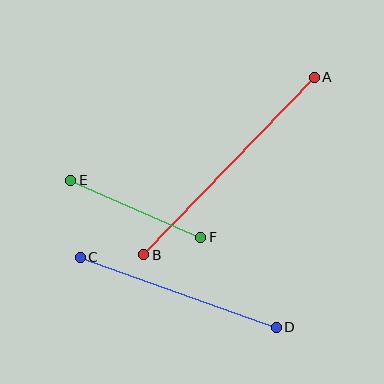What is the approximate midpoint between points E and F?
The midpoint is at approximately (136, 209) pixels.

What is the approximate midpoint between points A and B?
The midpoint is at approximately (229, 166) pixels.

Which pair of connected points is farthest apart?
Points A and B are farthest apart.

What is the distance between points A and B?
The distance is approximately 246 pixels.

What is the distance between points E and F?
The distance is approximately 142 pixels.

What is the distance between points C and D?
The distance is approximately 208 pixels.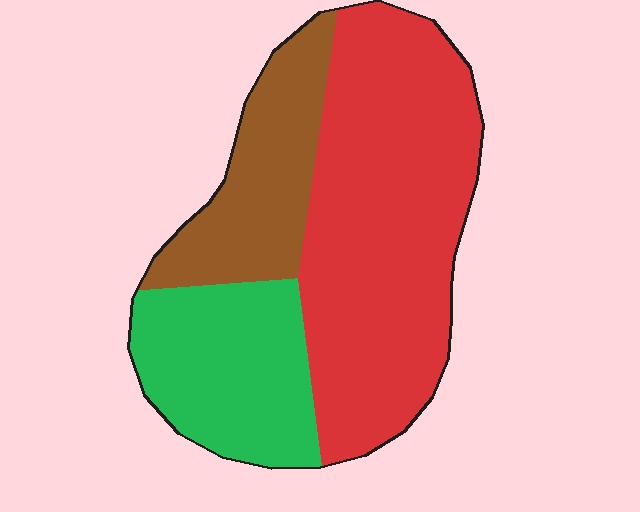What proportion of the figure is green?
Green covers 25% of the figure.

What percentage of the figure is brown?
Brown takes up about one fifth (1/5) of the figure.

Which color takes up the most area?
Red, at roughly 55%.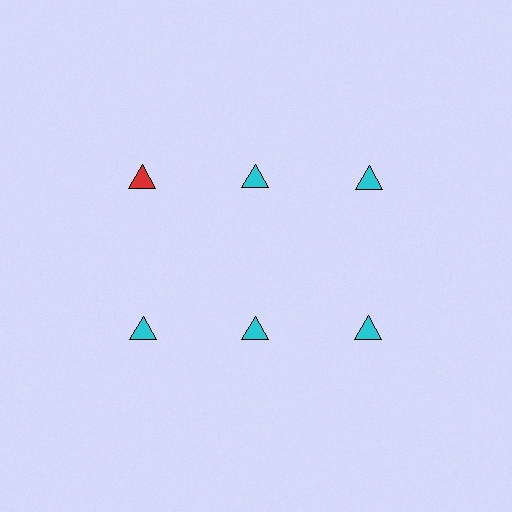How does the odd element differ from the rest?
It has a different color: red instead of cyan.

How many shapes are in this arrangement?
There are 6 shapes arranged in a grid pattern.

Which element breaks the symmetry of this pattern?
The red triangle in the top row, leftmost column breaks the symmetry. All other shapes are cyan triangles.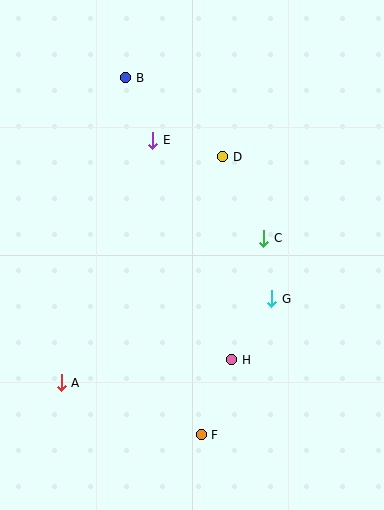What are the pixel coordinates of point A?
Point A is at (61, 383).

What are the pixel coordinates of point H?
Point H is at (232, 360).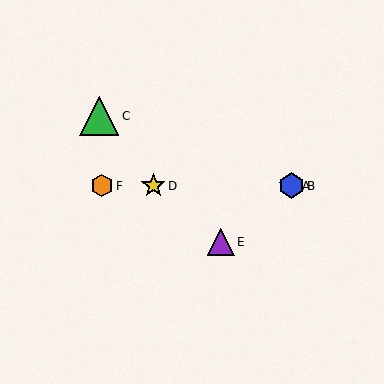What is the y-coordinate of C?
Object C is at y≈116.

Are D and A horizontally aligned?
Yes, both are at y≈186.